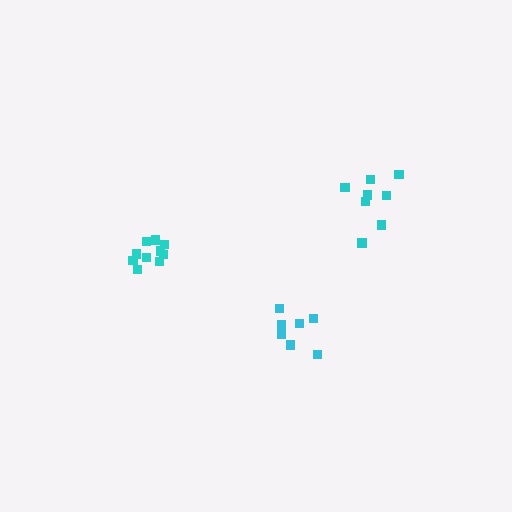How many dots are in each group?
Group 1: 8 dots, Group 2: 7 dots, Group 3: 10 dots (25 total).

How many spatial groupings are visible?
There are 3 spatial groupings.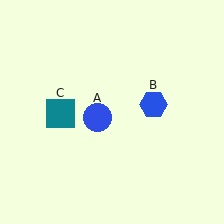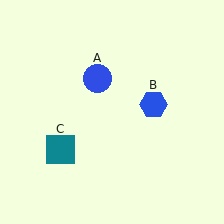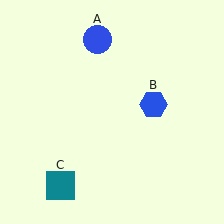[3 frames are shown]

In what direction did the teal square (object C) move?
The teal square (object C) moved down.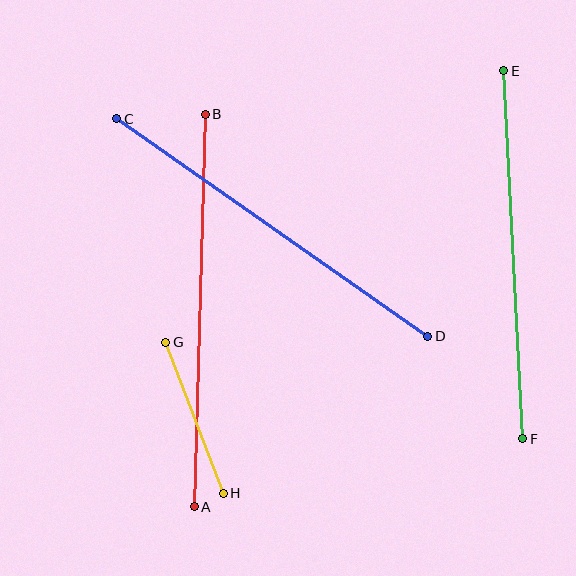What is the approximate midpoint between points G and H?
The midpoint is at approximately (194, 418) pixels.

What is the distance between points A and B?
The distance is approximately 393 pixels.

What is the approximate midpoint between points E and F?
The midpoint is at approximately (513, 255) pixels.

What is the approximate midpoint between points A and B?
The midpoint is at approximately (200, 310) pixels.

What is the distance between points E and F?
The distance is approximately 369 pixels.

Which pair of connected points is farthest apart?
Points A and B are farthest apart.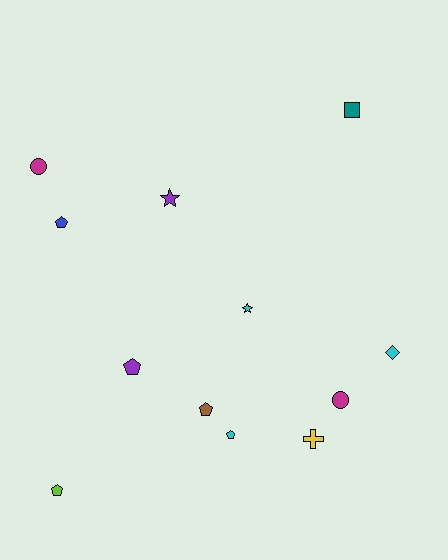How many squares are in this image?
There is 1 square.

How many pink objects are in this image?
There are no pink objects.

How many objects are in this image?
There are 12 objects.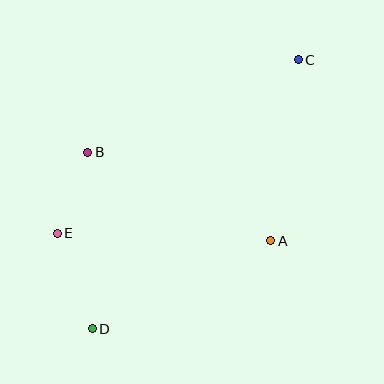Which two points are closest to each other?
Points B and E are closest to each other.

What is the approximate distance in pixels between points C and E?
The distance between C and E is approximately 297 pixels.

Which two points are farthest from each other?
Points C and D are farthest from each other.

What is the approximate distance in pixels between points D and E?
The distance between D and E is approximately 102 pixels.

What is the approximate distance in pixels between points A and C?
The distance between A and C is approximately 183 pixels.